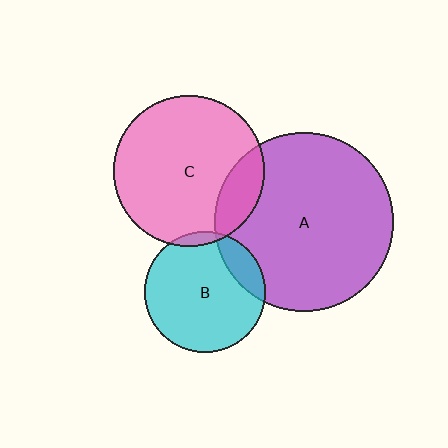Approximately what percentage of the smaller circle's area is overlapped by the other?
Approximately 15%.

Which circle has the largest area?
Circle A (purple).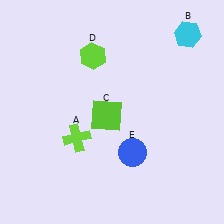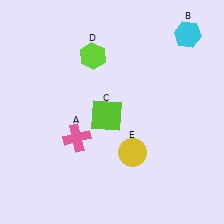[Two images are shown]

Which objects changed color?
A changed from lime to pink. E changed from blue to yellow.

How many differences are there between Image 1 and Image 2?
There are 2 differences between the two images.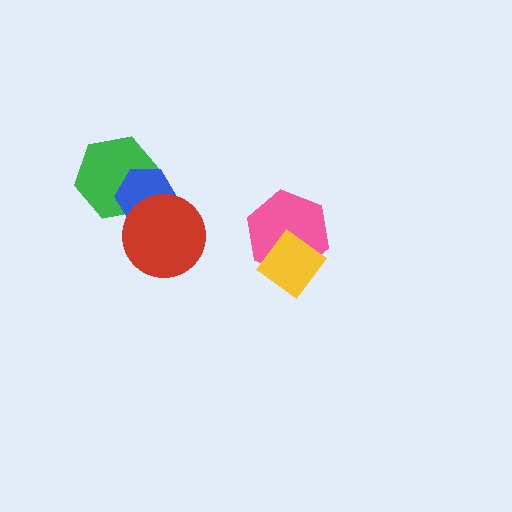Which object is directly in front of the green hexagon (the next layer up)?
The blue hexagon is directly in front of the green hexagon.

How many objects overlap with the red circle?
2 objects overlap with the red circle.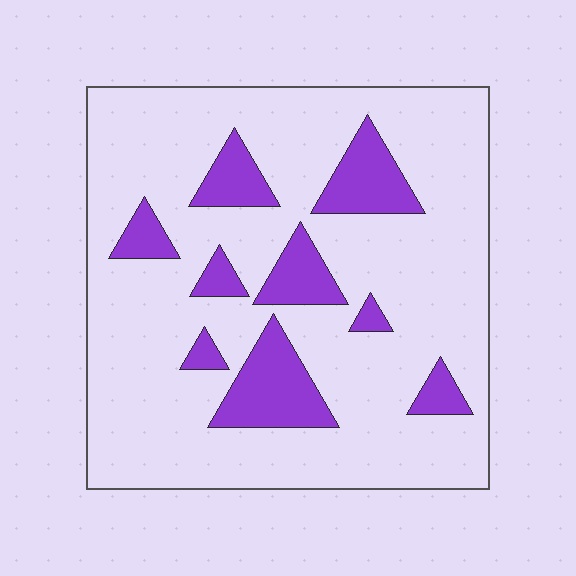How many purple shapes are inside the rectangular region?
9.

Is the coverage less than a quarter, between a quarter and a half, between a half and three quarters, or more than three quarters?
Less than a quarter.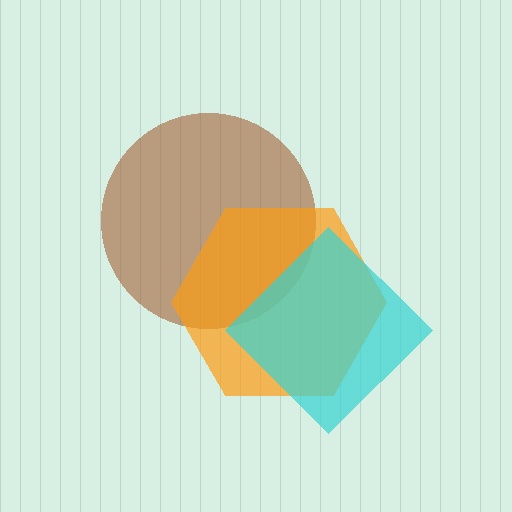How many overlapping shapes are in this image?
There are 3 overlapping shapes in the image.